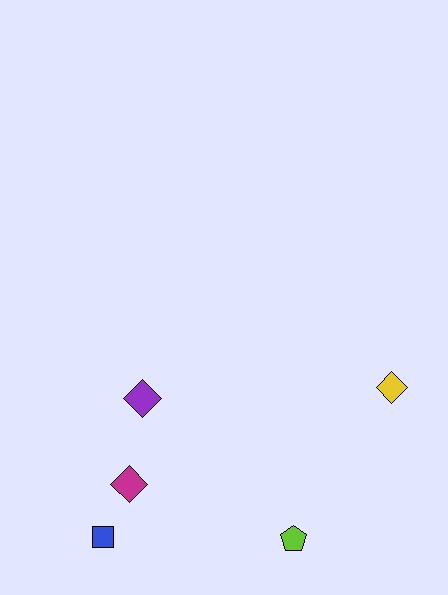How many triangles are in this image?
There are no triangles.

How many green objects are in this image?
There are no green objects.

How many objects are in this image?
There are 5 objects.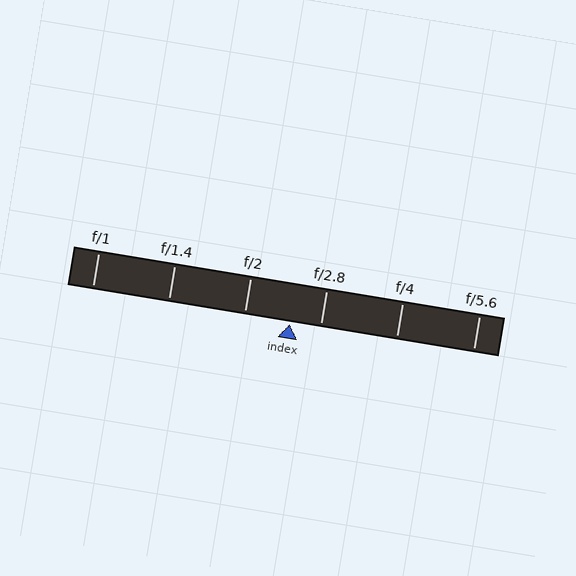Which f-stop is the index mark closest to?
The index mark is closest to f/2.8.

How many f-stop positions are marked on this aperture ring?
There are 6 f-stop positions marked.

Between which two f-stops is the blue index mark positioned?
The index mark is between f/2 and f/2.8.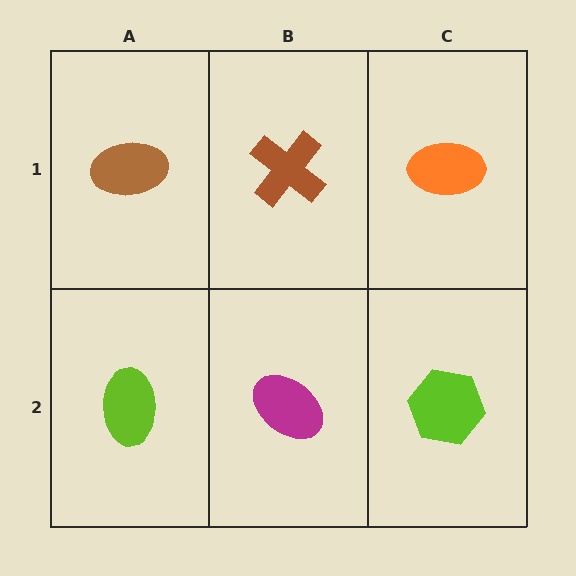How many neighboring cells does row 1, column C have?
2.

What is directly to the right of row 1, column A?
A brown cross.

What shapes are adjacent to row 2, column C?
An orange ellipse (row 1, column C), a magenta ellipse (row 2, column B).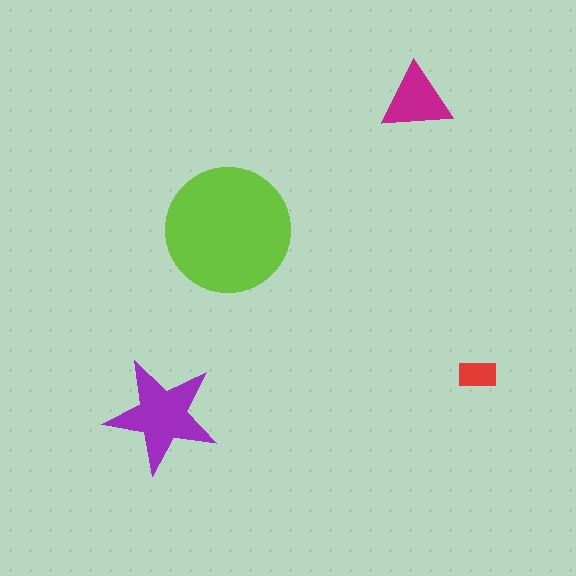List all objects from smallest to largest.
The red rectangle, the magenta triangle, the purple star, the lime circle.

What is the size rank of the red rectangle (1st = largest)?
4th.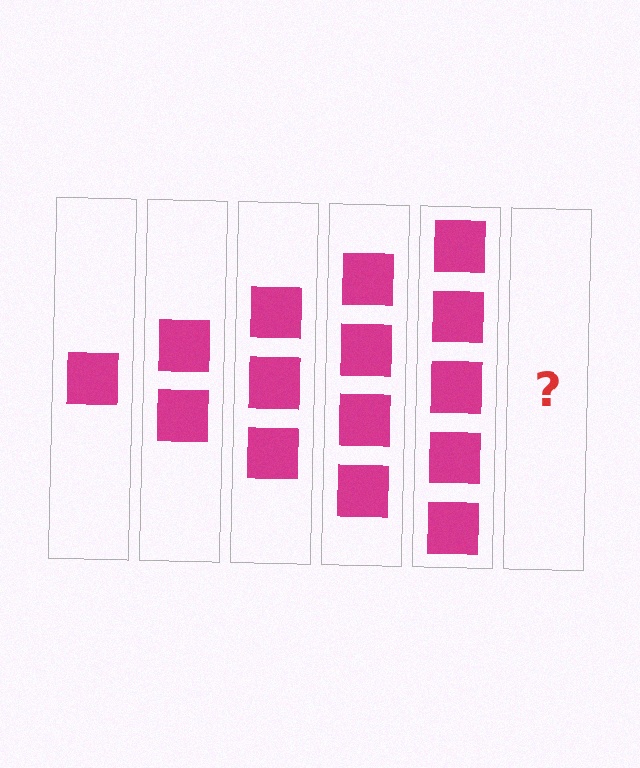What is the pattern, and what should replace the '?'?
The pattern is that each step adds one more square. The '?' should be 6 squares.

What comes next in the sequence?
The next element should be 6 squares.